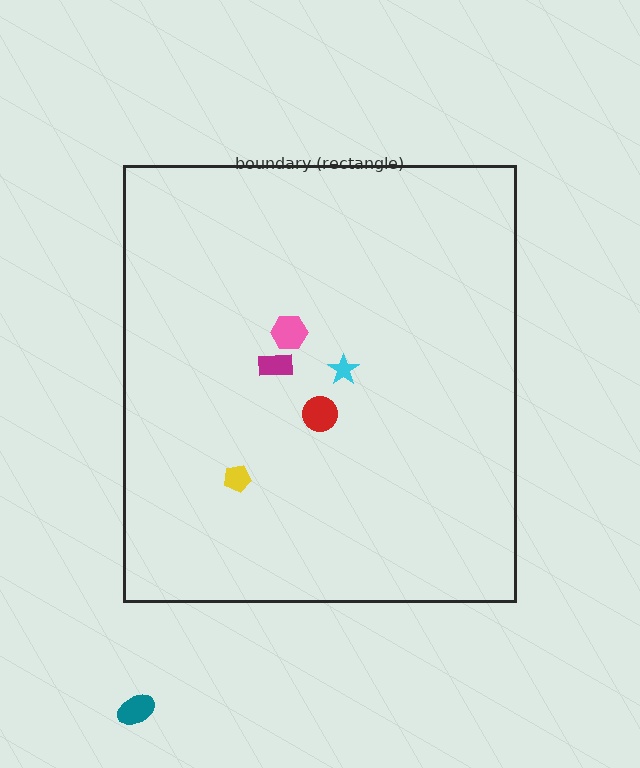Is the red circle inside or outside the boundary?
Inside.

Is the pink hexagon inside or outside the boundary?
Inside.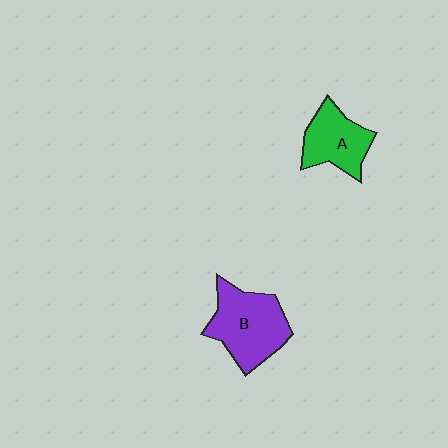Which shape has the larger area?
Shape B (purple).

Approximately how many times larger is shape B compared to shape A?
Approximately 1.4 times.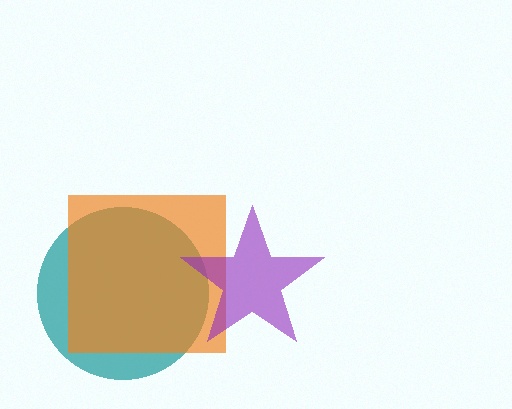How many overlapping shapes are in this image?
There are 3 overlapping shapes in the image.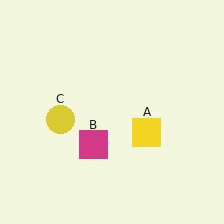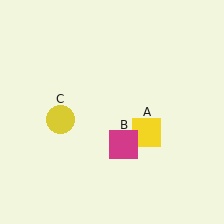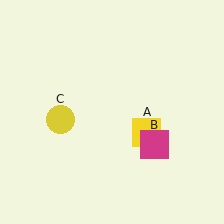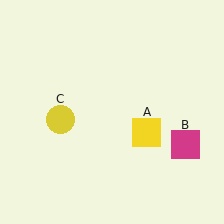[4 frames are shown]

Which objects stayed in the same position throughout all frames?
Yellow square (object A) and yellow circle (object C) remained stationary.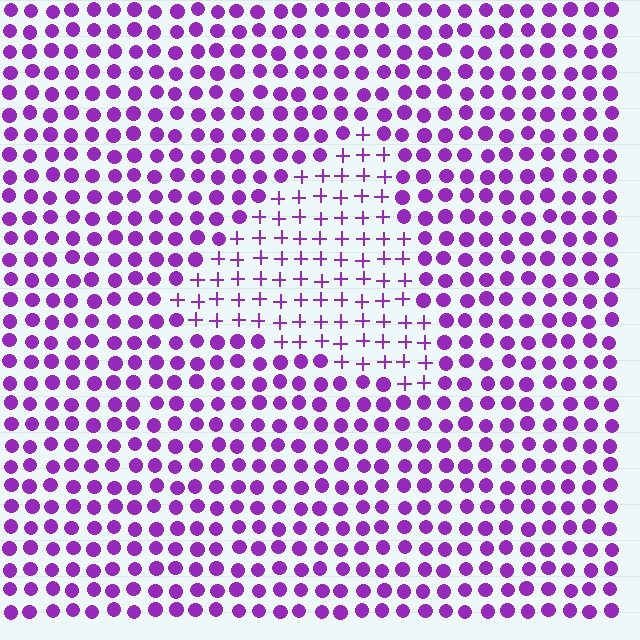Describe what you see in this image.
The image is filled with small purple elements arranged in a uniform grid. A triangle-shaped region contains plus signs, while the surrounding area contains circles. The boundary is defined purely by the change in element shape.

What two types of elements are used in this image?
The image uses plus signs inside the triangle region and circles outside it.